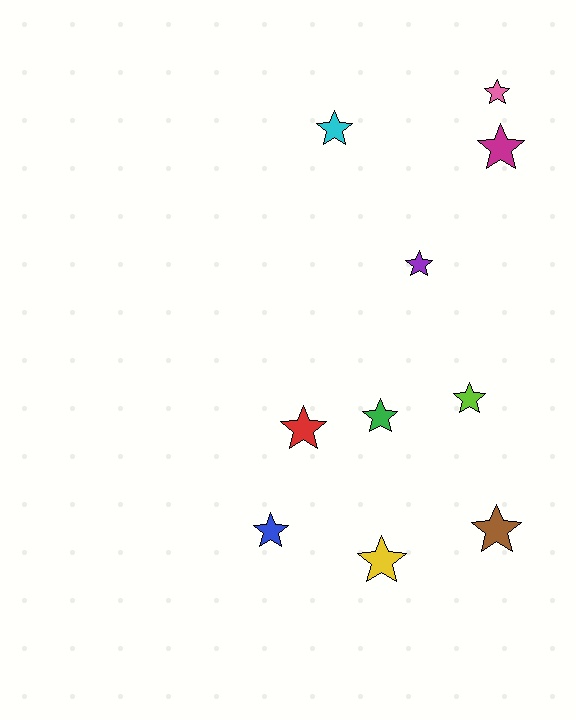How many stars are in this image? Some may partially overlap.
There are 10 stars.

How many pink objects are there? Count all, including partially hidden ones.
There is 1 pink object.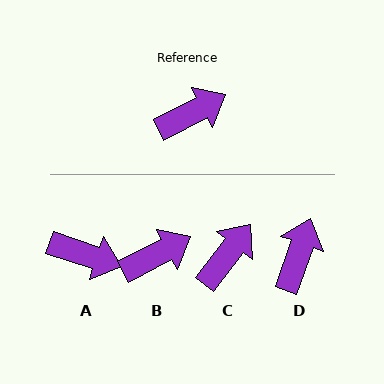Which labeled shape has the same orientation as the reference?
B.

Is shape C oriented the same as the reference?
No, it is off by about 25 degrees.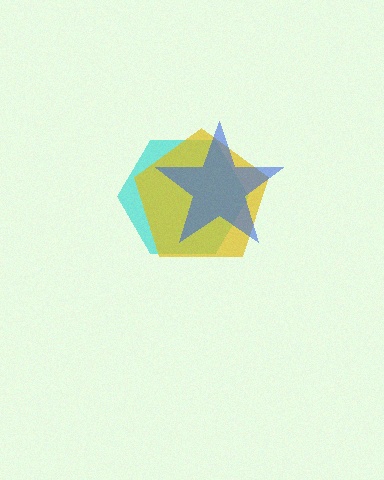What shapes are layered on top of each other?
The layered shapes are: a cyan hexagon, a yellow pentagon, a blue star.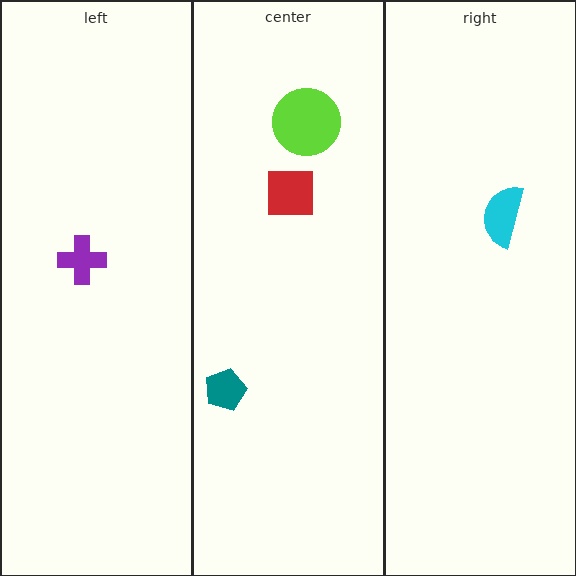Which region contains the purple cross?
The left region.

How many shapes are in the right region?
1.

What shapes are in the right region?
The cyan semicircle.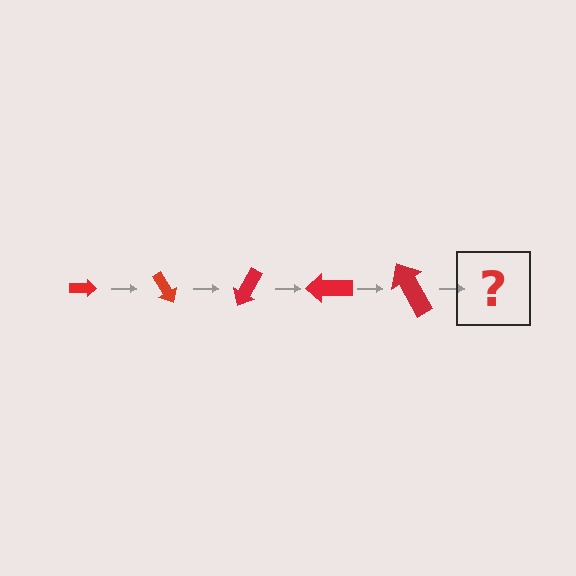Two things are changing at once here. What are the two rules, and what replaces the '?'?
The two rules are that the arrow grows larger each step and it rotates 60 degrees each step. The '?' should be an arrow, larger than the previous one and rotated 300 degrees from the start.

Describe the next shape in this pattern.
It should be an arrow, larger than the previous one and rotated 300 degrees from the start.